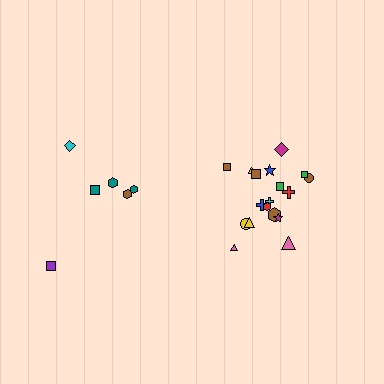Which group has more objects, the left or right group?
The right group.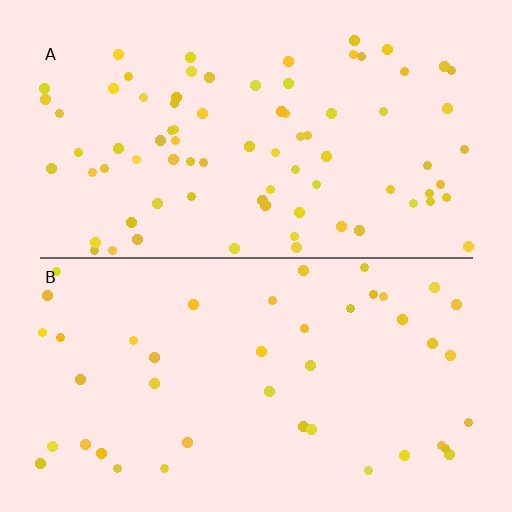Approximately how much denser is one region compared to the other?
Approximately 1.9× — region A over region B.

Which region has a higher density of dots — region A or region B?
A (the top).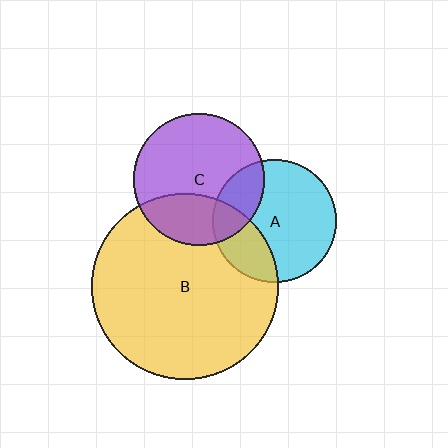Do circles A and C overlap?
Yes.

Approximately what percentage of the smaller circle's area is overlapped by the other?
Approximately 25%.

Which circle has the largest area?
Circle B (yellow).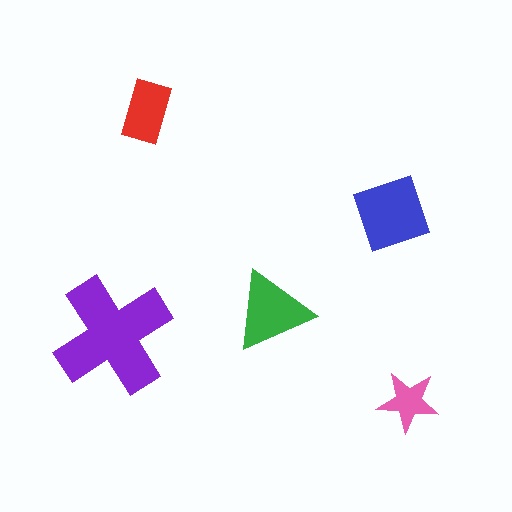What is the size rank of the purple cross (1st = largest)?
1st.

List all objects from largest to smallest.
The purple cross, the blue diamond, the green triangle, the red rectangle, the pink star.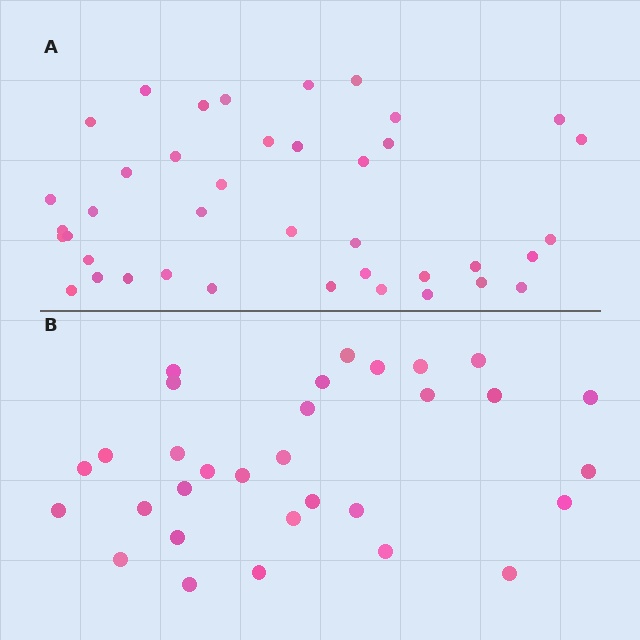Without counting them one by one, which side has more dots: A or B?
Region A (the top region) has more dots.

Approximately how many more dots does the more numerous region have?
Region A has roughly 8 or so more dots than region B.